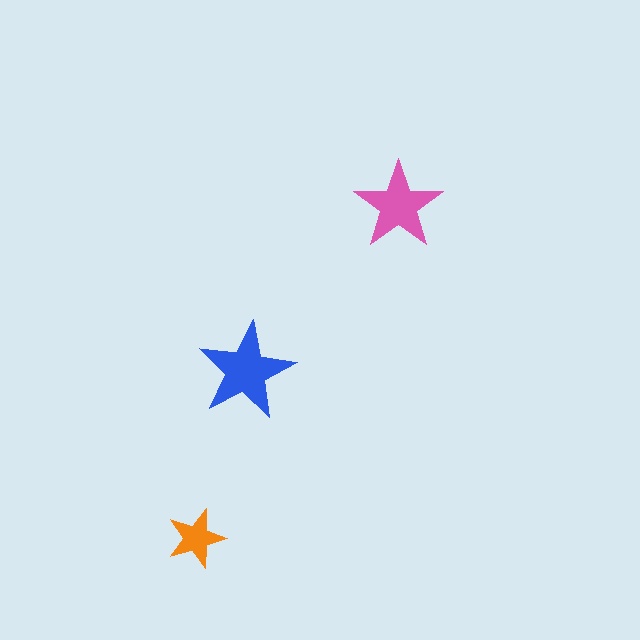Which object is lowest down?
The orange star is bottommost.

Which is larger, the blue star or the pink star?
The blue one.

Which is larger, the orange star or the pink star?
The pink one.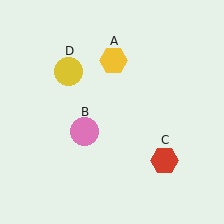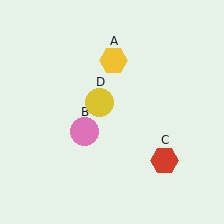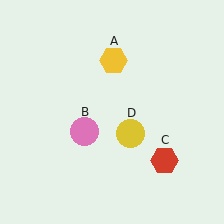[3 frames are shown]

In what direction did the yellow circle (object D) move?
The yellow circle (object D) moved down and to the right.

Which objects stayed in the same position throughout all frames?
Yellow hexagon (object A) and pink circle (object B) and red hexagon (object C) remained stationary.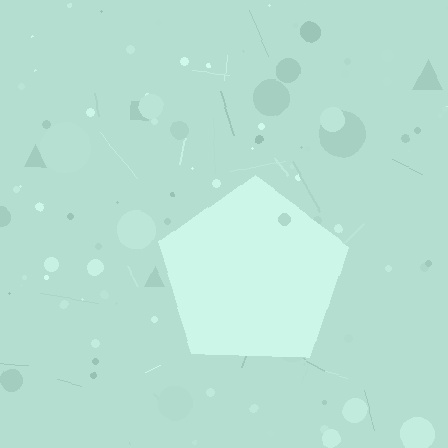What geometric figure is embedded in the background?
A pentagon is embedded in the background.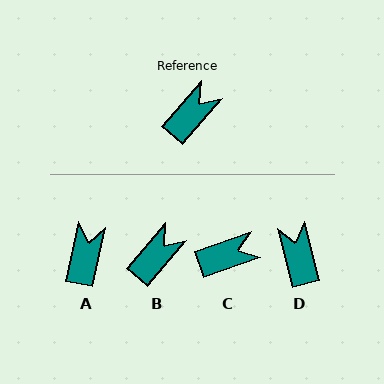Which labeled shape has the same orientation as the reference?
B.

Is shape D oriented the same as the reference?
No, it is off by about 55 degrees.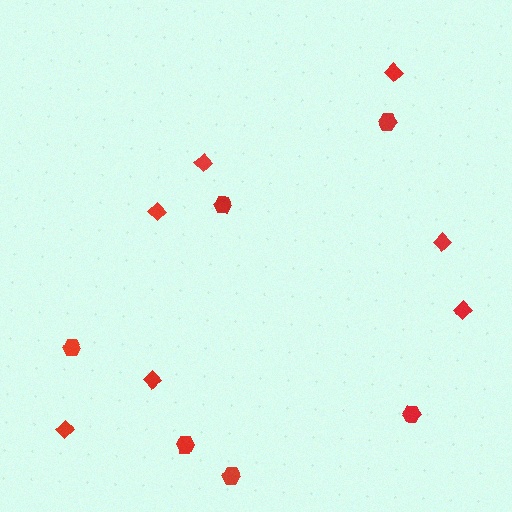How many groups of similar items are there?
There are 2 groups: one group of diamonds (7) and one group of hexagons (6).